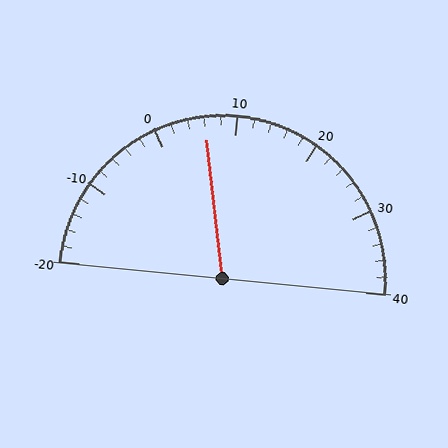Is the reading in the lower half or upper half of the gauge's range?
The reading is in the lower half of the range (-20 to 40).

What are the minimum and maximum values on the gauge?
The gauge ranges from -20 to 40.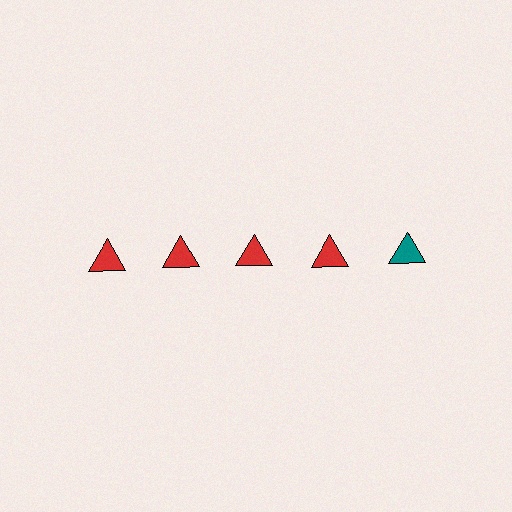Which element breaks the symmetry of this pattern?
The teal triangle in the top row, rightmost column breaks the symmetry. All other shapes are red triangles.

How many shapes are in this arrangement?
There are 5 shapes arranged in a grid pattern.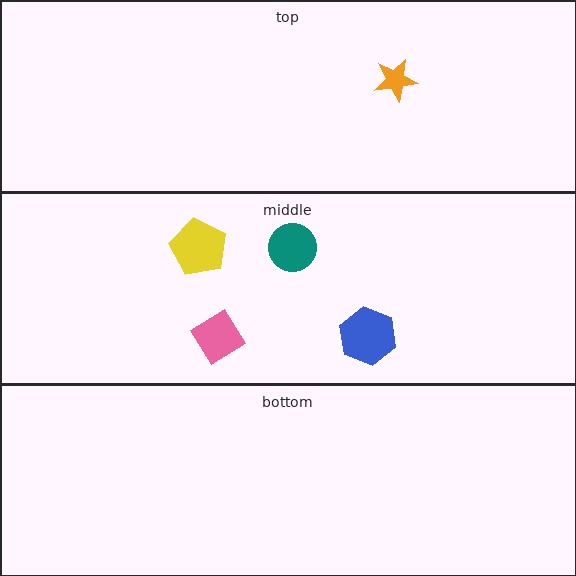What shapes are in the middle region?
The pink diamond, the blue hexagon, the teal circle, the yellow pentagon.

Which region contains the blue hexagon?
The middle region.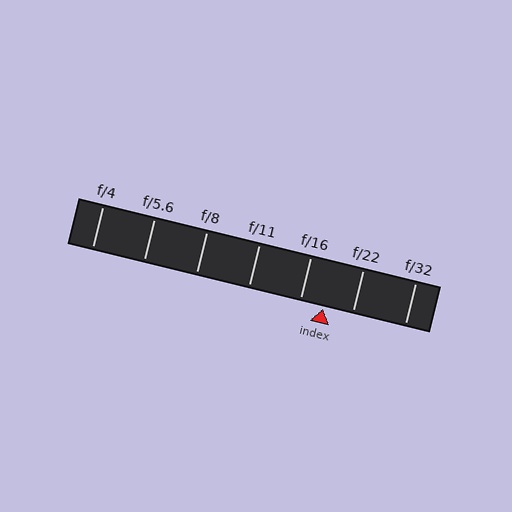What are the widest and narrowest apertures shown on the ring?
The widest aperture shown is f/4 and the narrowest is f/32.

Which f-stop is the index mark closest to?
The index mark is closest to f/16.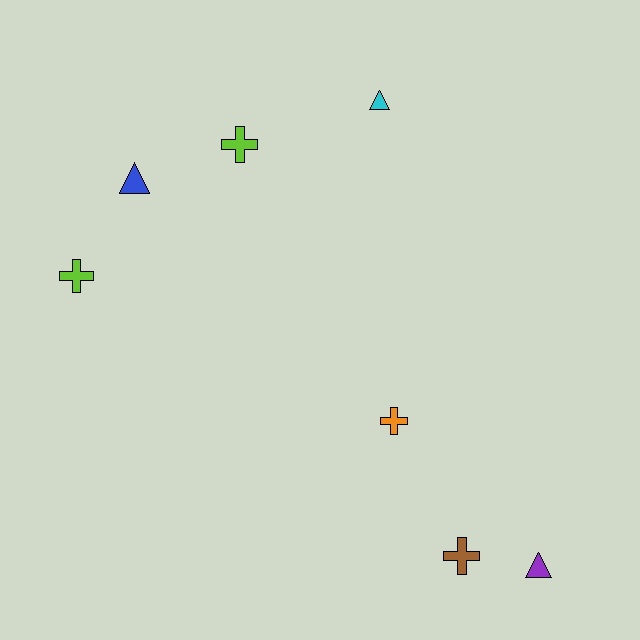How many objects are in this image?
There are 7 objects.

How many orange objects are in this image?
There is 1 orange object.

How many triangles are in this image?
There are 3 triangles.